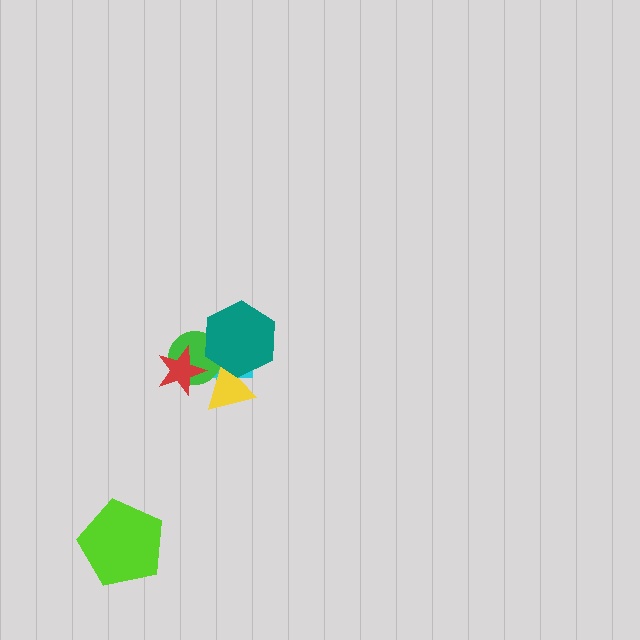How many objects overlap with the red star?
2 objects overlap with the red star.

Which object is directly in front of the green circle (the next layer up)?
The yellow triangle is directly in front of the green circle.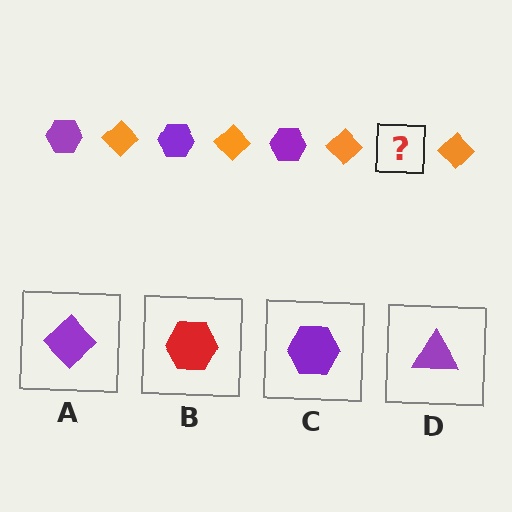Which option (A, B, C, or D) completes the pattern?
C.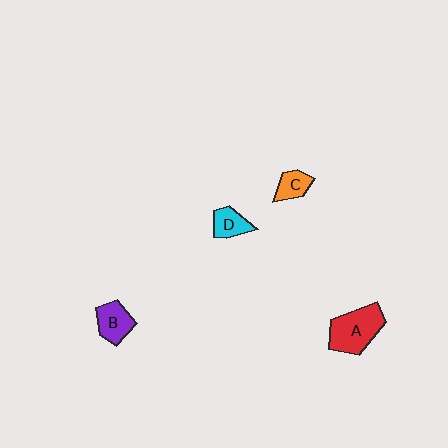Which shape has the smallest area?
Shape C (orange).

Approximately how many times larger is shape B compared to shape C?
Approximately 1.4 times.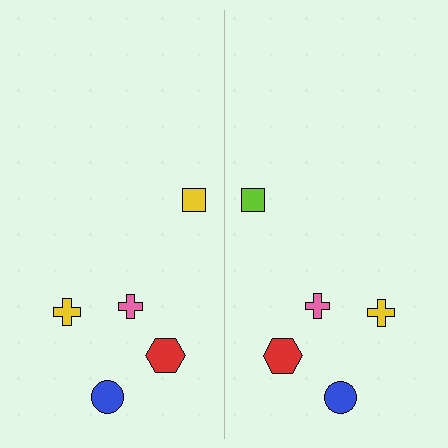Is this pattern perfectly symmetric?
No, the pattern is not perfectly symmetric. The lime square on the right side breaks the symmetry — its mirror counterpart is yellow.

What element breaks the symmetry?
The lime square on the right side breaks the symmetry — its mirror counterpart is yellow.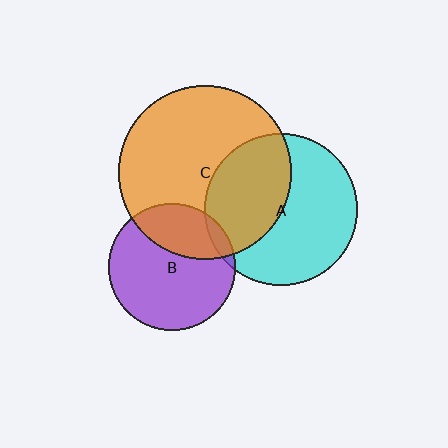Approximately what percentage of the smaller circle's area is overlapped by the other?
Approximately 40%.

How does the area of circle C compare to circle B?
Approximately 1.9 times.